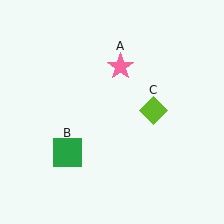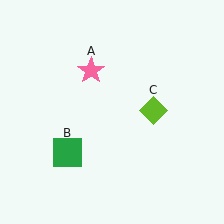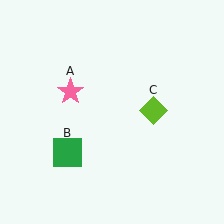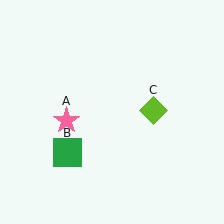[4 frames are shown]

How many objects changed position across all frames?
1 object changed position: pink star (object A).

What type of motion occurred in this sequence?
The pink star (object A) rotated counterclockwise around the center of the scene.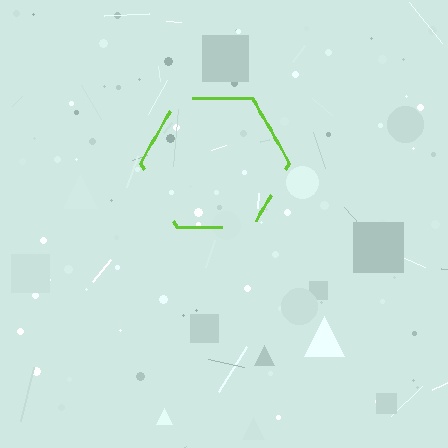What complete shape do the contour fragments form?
The contour fragments form a hexagon.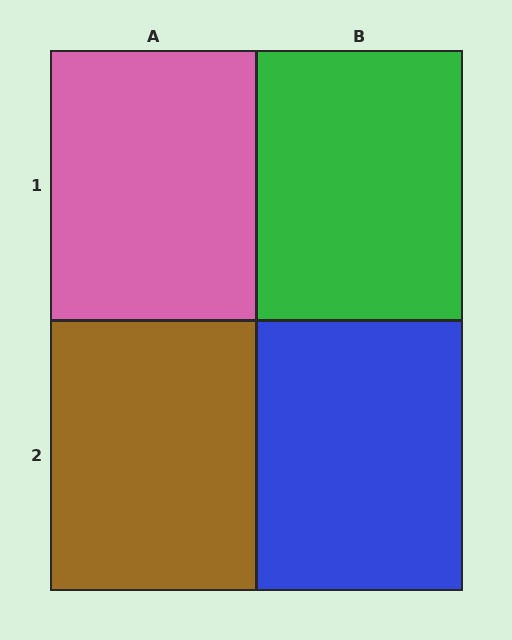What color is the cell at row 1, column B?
Green.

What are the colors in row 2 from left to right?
Brown, blue.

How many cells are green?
1 cell is green.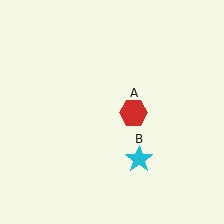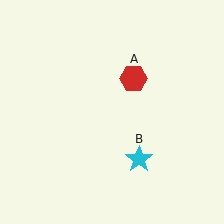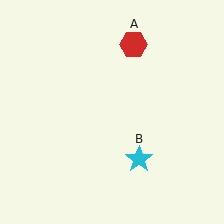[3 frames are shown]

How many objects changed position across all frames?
1 object changed position: red hexagon (object A).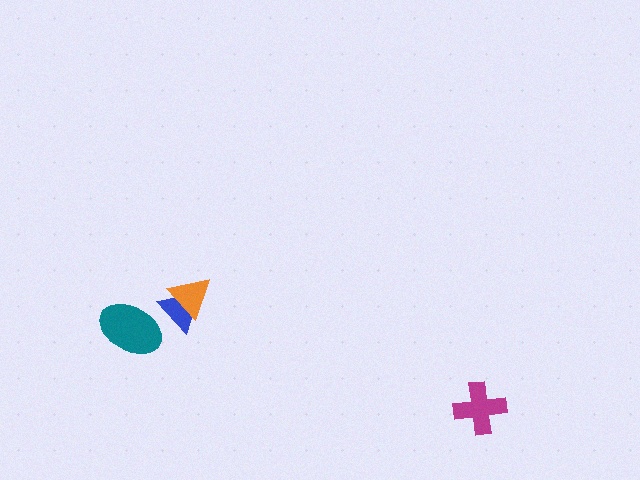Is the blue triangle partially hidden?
Yes, it is partially covered by another shape.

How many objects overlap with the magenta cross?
0 objects overlap with the magenta cross.